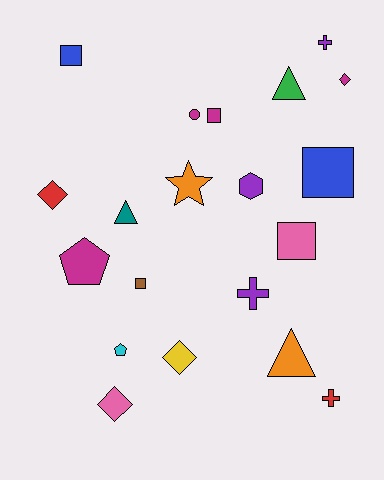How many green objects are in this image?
There is 1 green object.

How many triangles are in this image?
There are 3 triangles.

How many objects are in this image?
There are 20 objects.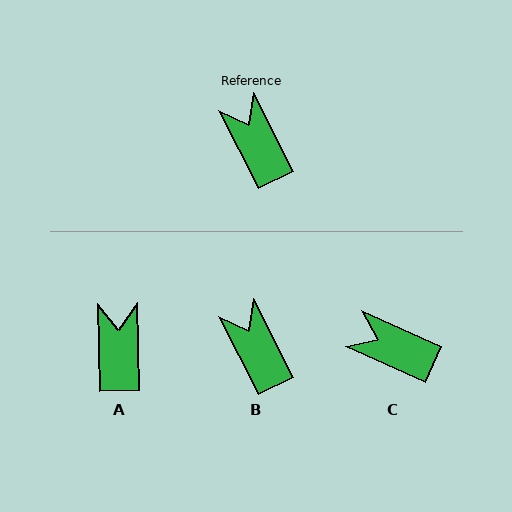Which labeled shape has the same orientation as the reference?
B.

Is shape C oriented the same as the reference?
No, it is off by about 39 degrees.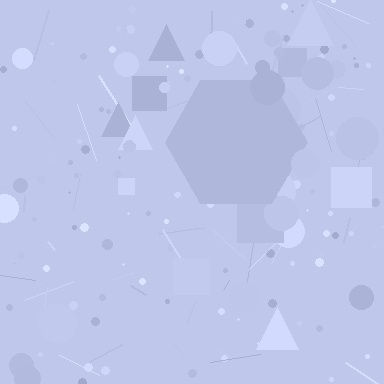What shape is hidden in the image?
A hexagon is hidden in the image.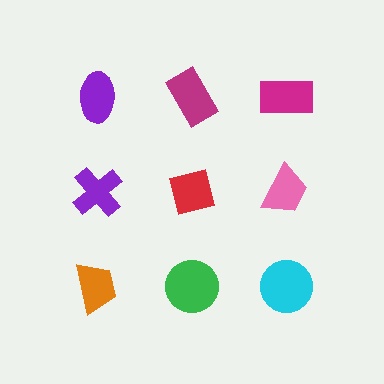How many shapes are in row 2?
3 shapes.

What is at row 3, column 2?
A green circle.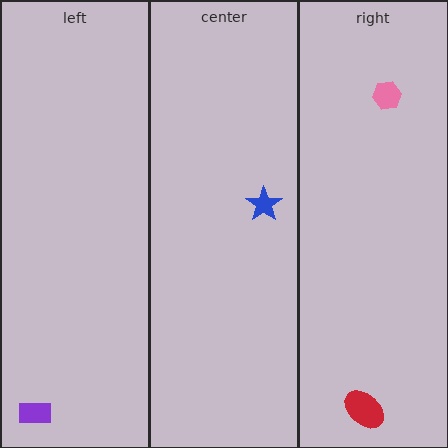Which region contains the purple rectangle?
The left region.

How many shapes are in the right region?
2.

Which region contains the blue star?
The center region.